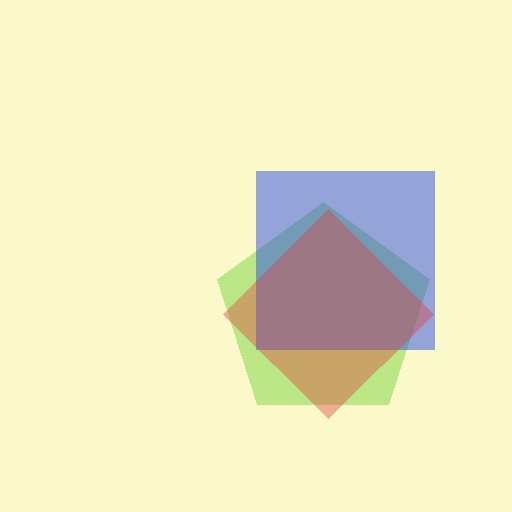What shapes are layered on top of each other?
The layered shapes are: a lime pentagon, a blue square, a red diamond.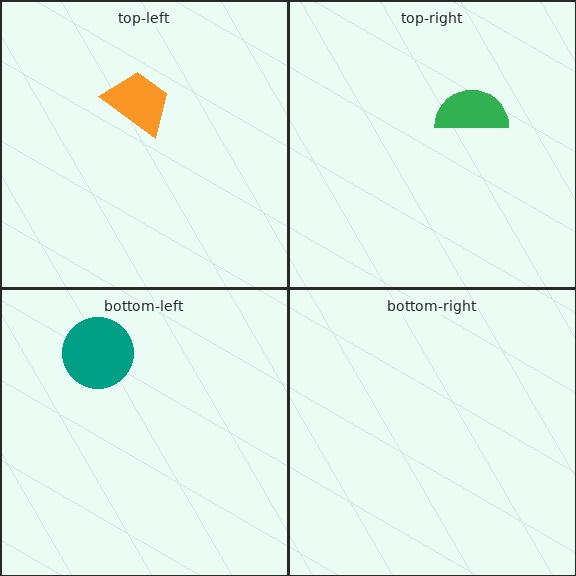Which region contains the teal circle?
The bottom-left region.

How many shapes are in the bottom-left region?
1.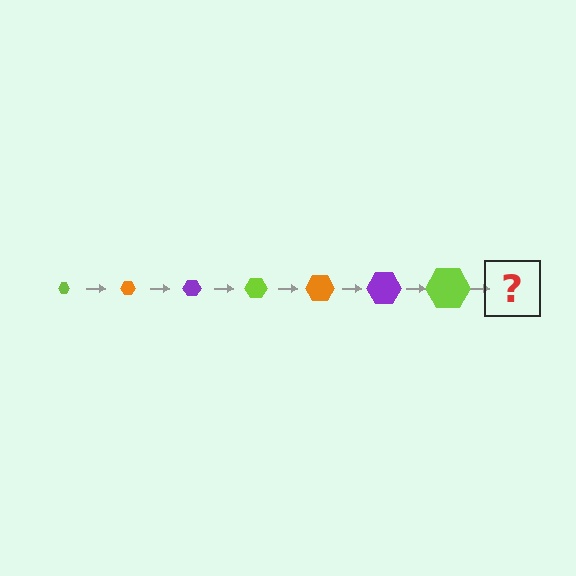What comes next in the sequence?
The next element should be an orange hexagon, larger than the previous one.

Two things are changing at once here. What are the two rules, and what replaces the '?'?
The two rules are that the hexagon grows larger each step and the color cycles through lime, orange, and purple. The '?' should be an orange hexagon, larger than the previous one.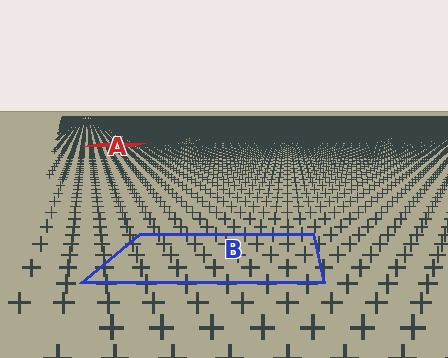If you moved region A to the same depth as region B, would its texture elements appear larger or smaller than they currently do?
They would appear larger. At a closer depth, the same texture elements are projected at a bigger on-screen size.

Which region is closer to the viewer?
Region B is closer. The texture elements there are larger and more spread out.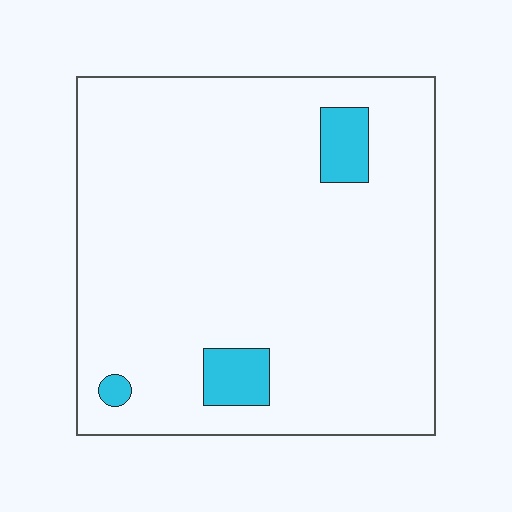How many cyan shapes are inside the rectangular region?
3.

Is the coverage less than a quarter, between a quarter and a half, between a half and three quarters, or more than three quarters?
Less than a quarter.